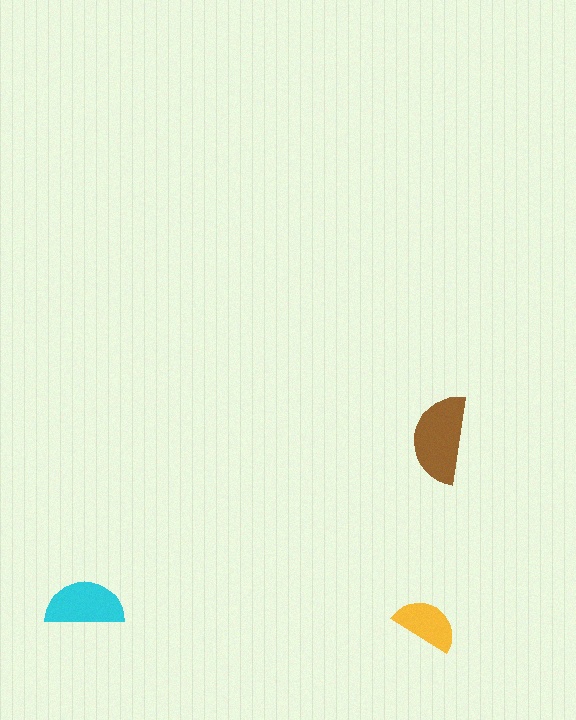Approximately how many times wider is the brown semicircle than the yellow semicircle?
About 1.5 times wider.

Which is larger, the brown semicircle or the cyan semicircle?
The brown one.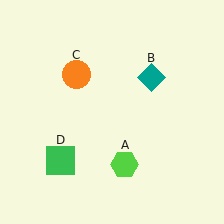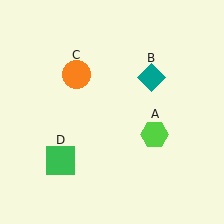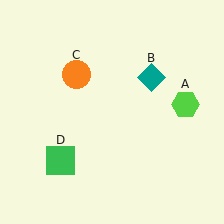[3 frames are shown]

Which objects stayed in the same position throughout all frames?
Teal diamond (object B) and orange circle (object C) and green square (object D) remained stationary.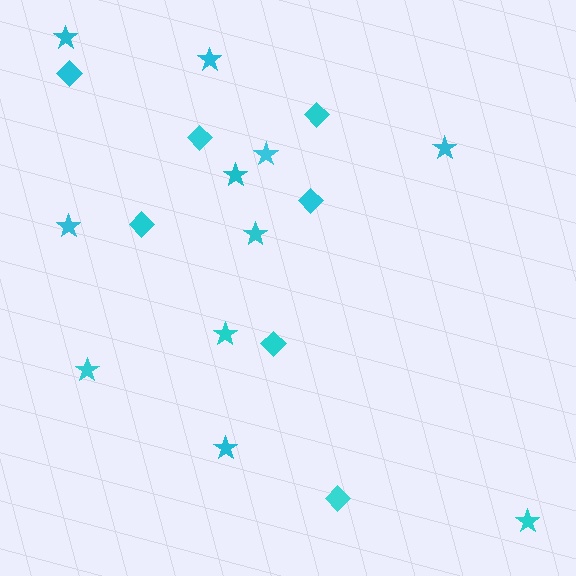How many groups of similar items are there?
There are 2 groups: one group of stars (11) and one group of diamonds (7).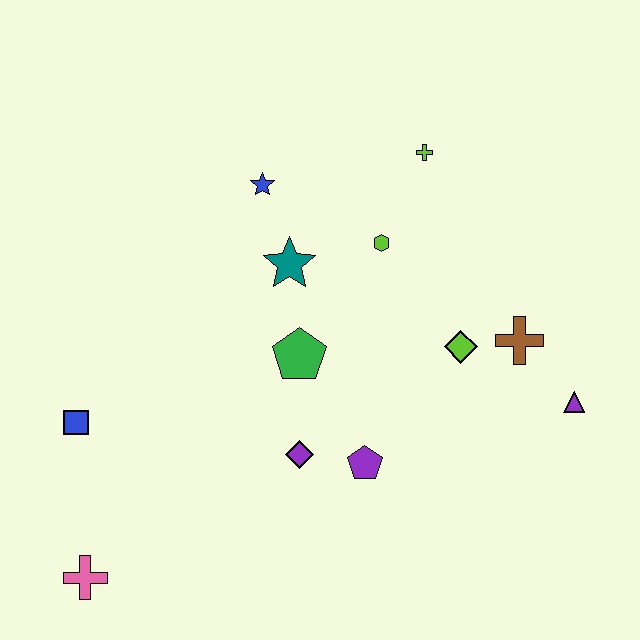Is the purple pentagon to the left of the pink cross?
No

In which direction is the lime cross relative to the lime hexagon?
The lime cross is above the lime hexagon.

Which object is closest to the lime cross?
The lime hexagon is closest to the lime cross.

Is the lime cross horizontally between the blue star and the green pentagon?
No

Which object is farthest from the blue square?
The purple triangle is farthest from the blue square.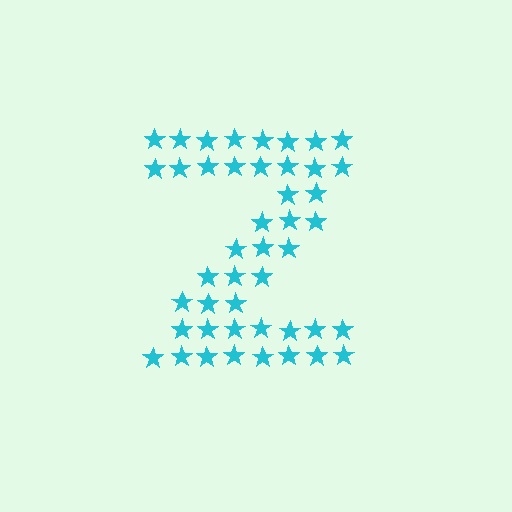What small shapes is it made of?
It is made of small stars.